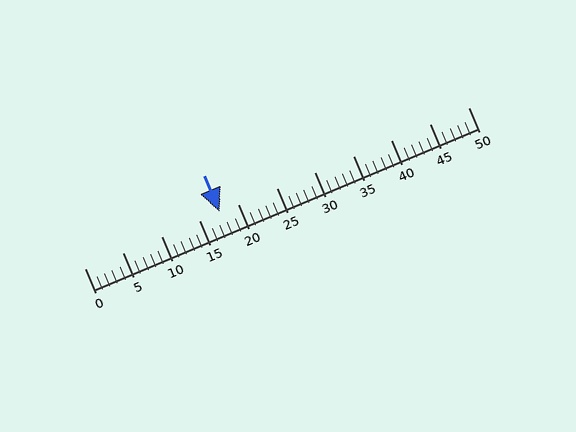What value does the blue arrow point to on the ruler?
The blue arrow points to approximately 18.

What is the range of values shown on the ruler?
The ruler shows values from 0 to 50.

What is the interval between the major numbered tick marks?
The major tick marks are spaced 5 units apart.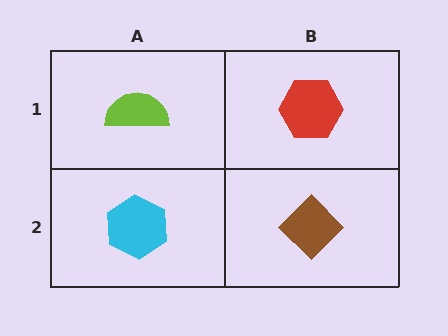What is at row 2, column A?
A cyan hexagon.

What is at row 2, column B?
A brown diamond.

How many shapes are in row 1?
2 shapes.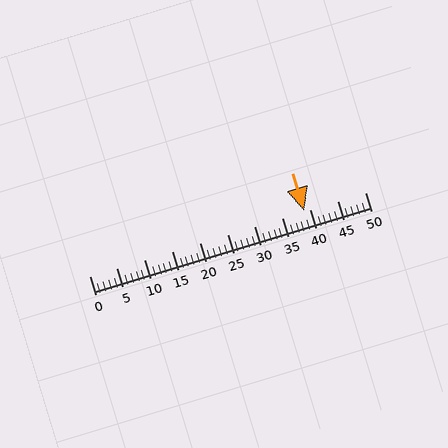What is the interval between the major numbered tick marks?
The major tick marks are spaced 5 units apart.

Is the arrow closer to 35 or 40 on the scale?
The arrow is closer to 40.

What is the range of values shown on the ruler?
The ruler shows values from 0 to 50.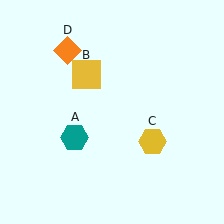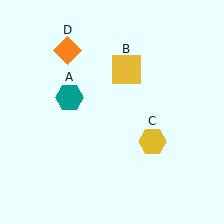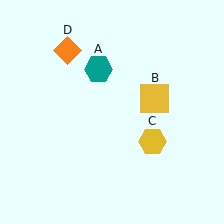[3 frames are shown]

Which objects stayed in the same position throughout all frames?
Yellow hexagon (object C) and orange diamond (object D) remained stationary.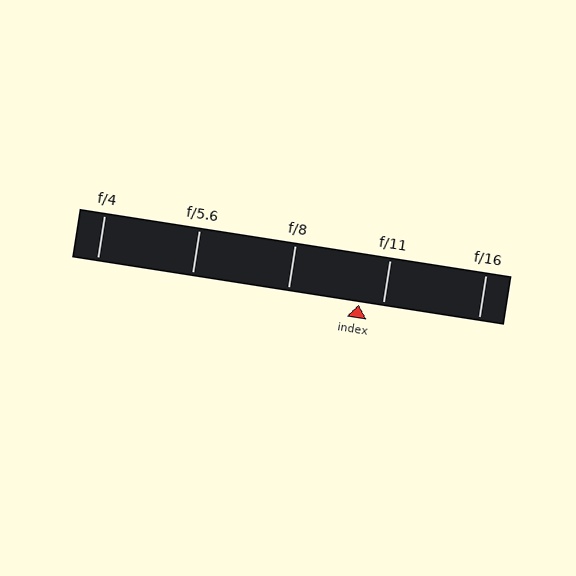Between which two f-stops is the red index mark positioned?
The index mark is between f/8 and f/11.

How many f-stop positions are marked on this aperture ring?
There are 5 f-stop positions marked.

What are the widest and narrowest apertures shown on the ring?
The widest aperture shown is f/4 and the narrowest is f/16.